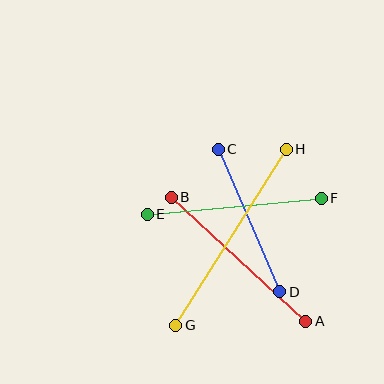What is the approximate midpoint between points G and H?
The midpoint is at approximately (231, 237) pixels.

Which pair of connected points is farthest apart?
Points G and H are farthest apart.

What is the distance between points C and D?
The distance is approximately 155 pixels.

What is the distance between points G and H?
The distance is approximately 208 pixels.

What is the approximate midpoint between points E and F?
The midpoint is at approximately (234, 206) pixels.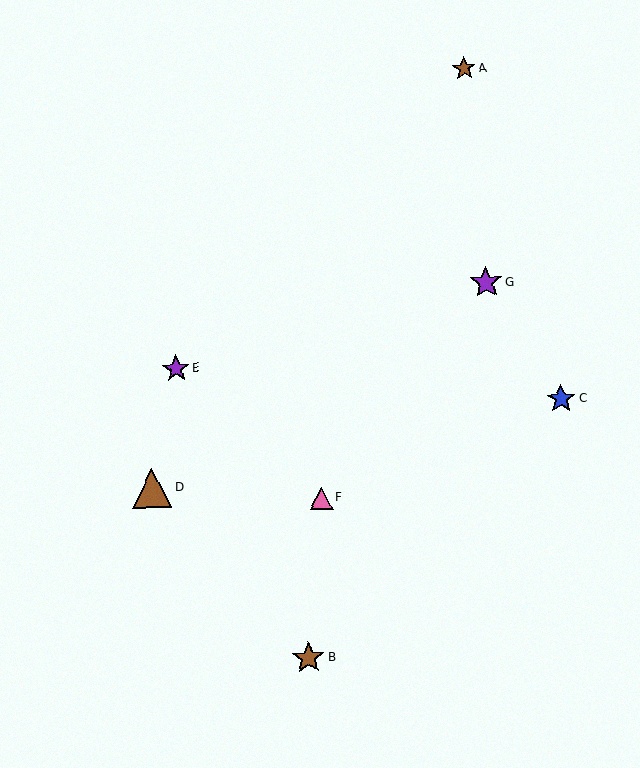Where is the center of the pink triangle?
The center of the pink triangle is at (321, 498).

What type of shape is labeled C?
Shape C is a blue star.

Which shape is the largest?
The brown triangle (labeled D) is the largest.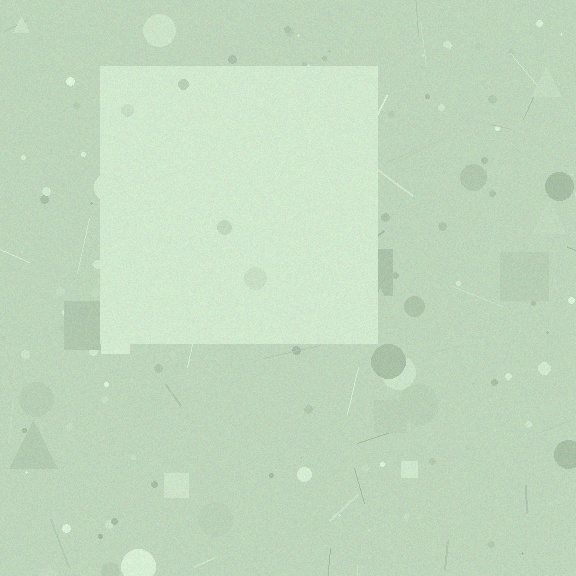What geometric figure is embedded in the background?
A square is embedded in the background.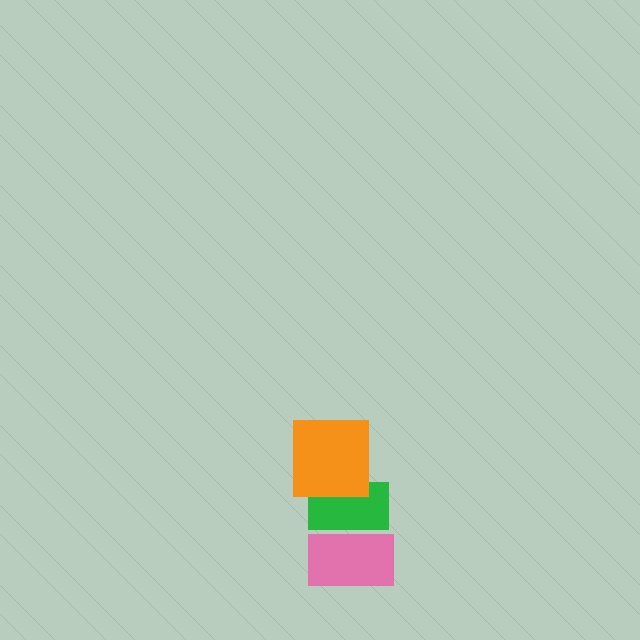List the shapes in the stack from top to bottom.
From top to bottom: the orange square, the green rectangle, the pink rectangle.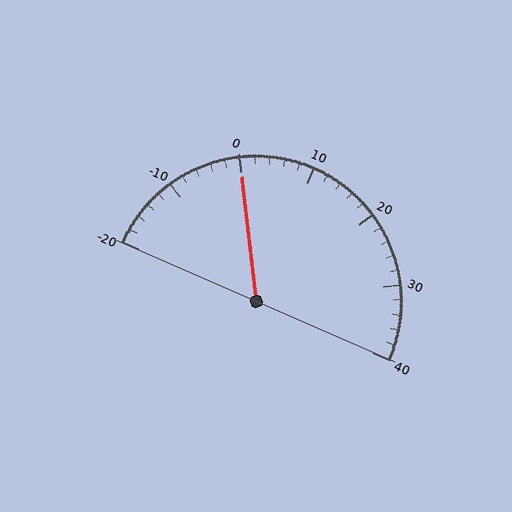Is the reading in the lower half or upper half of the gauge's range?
The reading is in the lower half of the range (-20 to 40).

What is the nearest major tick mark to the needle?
The nearest major tick mark is 0.